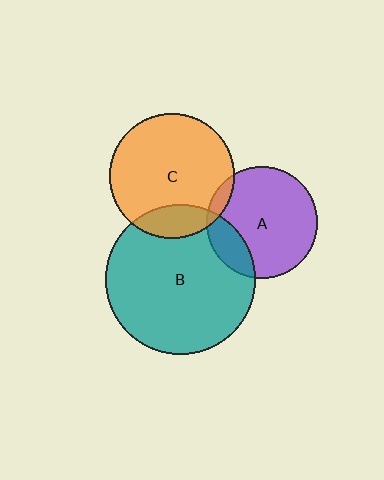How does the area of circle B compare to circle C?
Approximately 1.5 times.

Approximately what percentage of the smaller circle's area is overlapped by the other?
Approximately 15%.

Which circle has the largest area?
Circle B (teal).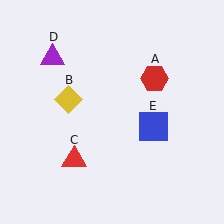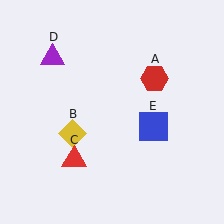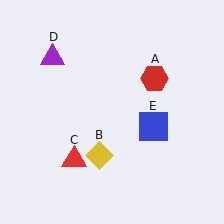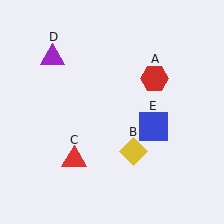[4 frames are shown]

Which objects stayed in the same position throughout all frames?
Red hexagon (object A) and red triangle (object C) and purple triangle (object D) and blue square (object E) remained stationary.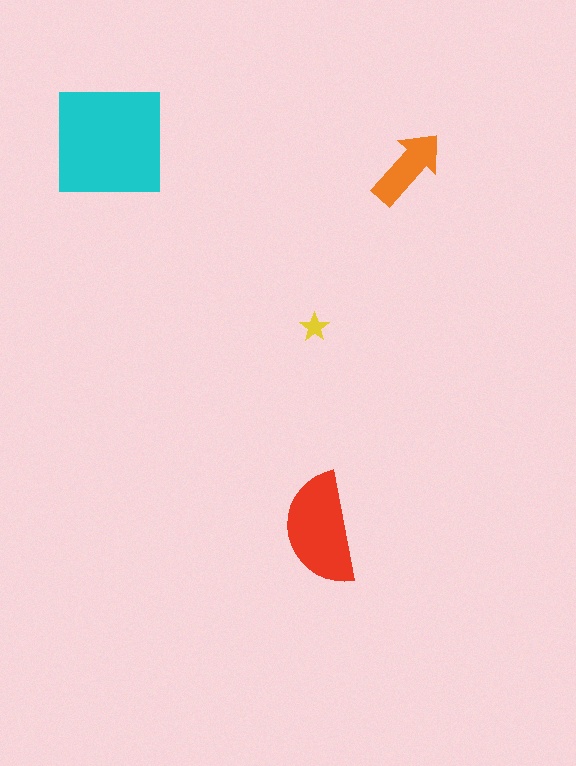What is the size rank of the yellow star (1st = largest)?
4th.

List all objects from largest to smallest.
The cyan square, the red semicircle, the orange arrow, the yellow star.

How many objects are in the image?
There are 4 objects in the image.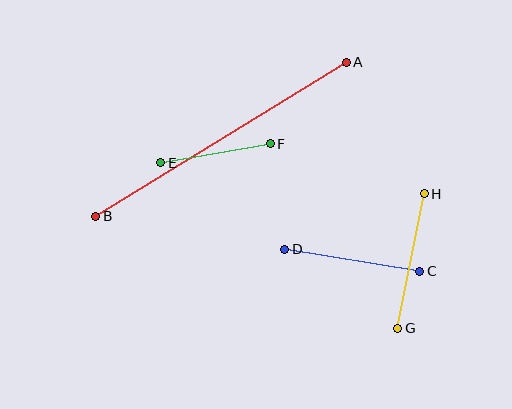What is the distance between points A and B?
The distance is approximately 294 pixels.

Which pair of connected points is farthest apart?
Points A and B are farthest apart.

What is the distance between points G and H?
The distance is approximately 137 pixels.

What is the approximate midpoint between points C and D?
The midpoint is at approximately (352, 260) pixels.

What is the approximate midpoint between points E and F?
The midpoint is at approximately (216, 153) pixels.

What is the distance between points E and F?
The distance is approximately 111 pixels.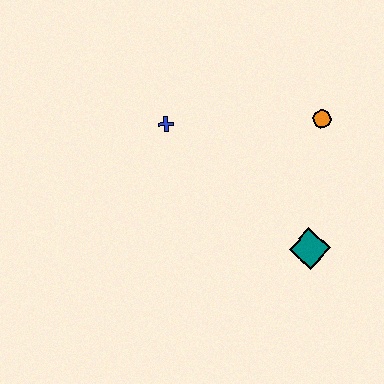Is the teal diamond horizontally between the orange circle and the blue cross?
Yes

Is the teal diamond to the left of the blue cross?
No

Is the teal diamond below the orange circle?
Yes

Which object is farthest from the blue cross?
The teal diamond is farthest from the blue cross.